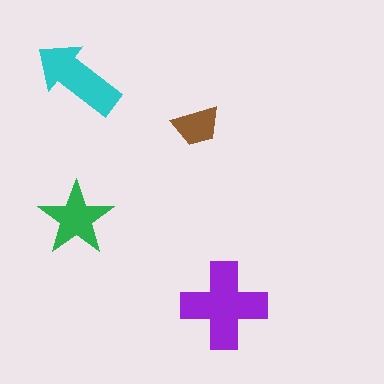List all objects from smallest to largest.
The brown trapezoid, the green star, the cyan arrow, the purple cross.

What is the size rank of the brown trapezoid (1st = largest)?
4th.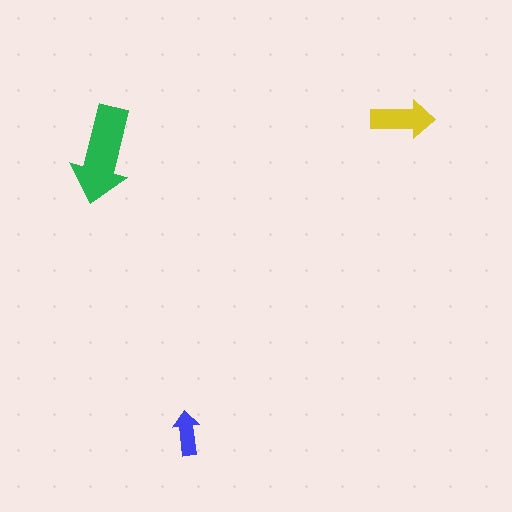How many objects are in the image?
There are 3 objects in the image.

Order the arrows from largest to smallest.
the green one, the yellow one, the blue one.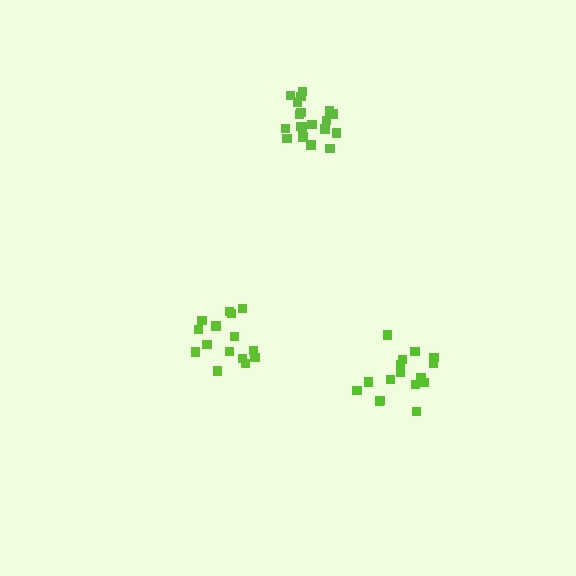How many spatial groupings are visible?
There are 3 spatial groupings.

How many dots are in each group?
Group 1: 16 dots, Group 2: 15 dots, Group 3: 21 dots (52 total).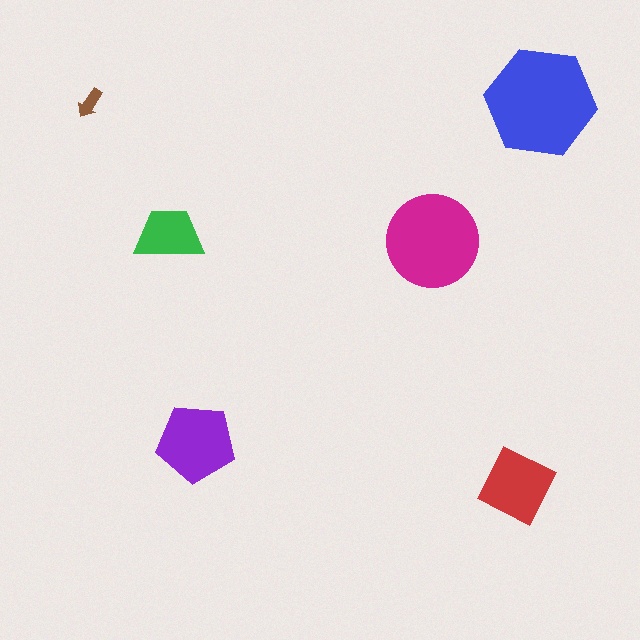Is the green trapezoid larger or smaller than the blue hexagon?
Smaller.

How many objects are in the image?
There are 6 objects in the image.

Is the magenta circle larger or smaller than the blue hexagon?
Smaller.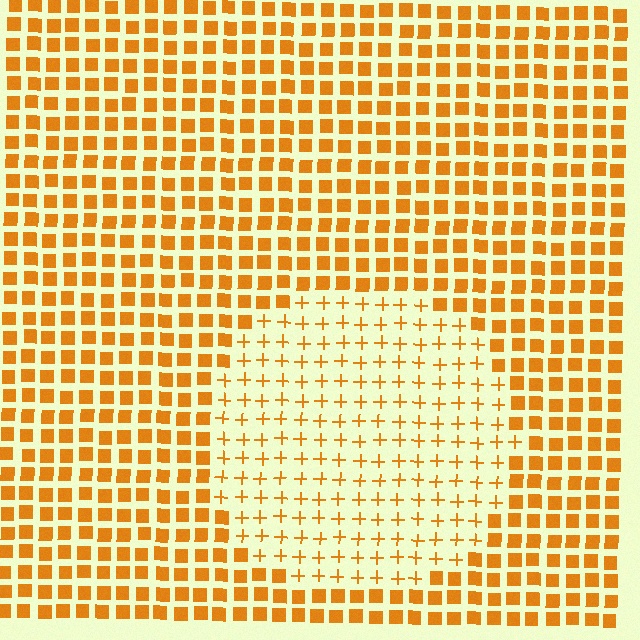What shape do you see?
I see a circle.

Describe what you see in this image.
The image is filled with small orange elements arranged in a uniform grid. A circle-shaped region contains plus signs, while the surrounding area contains squares. The boundary is defined purely by the change in element shape.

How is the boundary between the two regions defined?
The boundary is defined by a change in element shape: plus signs inside vs. squares outside. All elements share the same color and spacing.